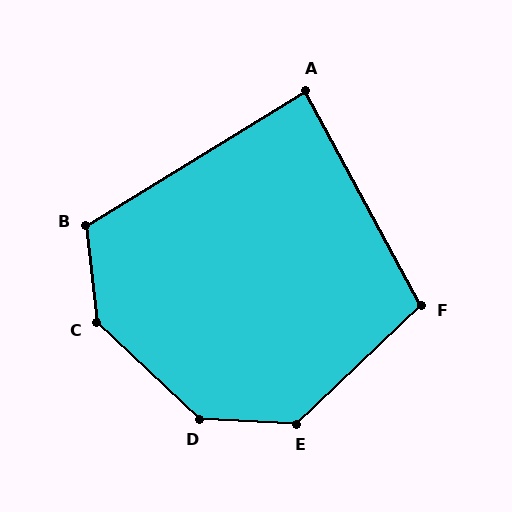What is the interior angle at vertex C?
Approximately 140 degrees (obtuse).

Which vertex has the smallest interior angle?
A, at approximately 87 degrees.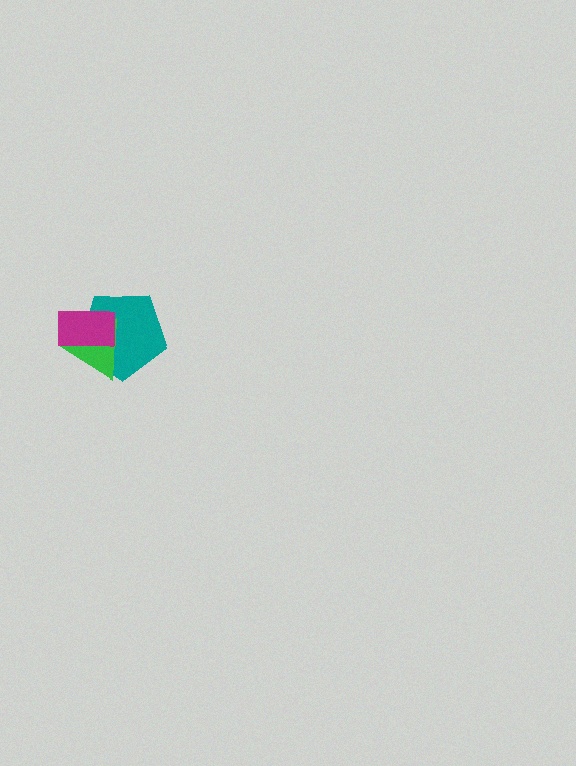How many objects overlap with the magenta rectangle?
2 objects overlap with the magenta rectangle.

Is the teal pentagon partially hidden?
Yes, it is partially covered by another shape.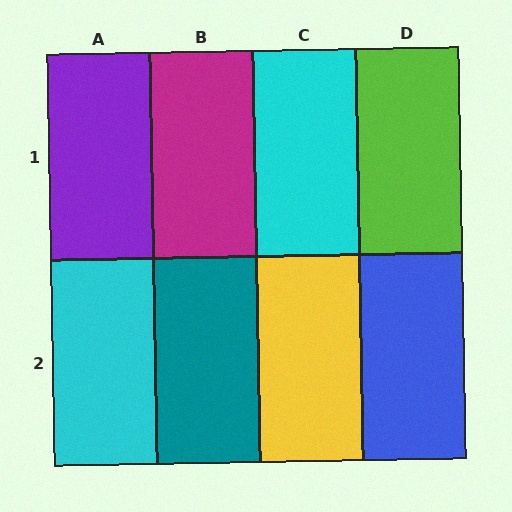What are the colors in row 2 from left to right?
Cyan, teal, yellow, blue.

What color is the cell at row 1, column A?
Purple.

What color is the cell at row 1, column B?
Magenta.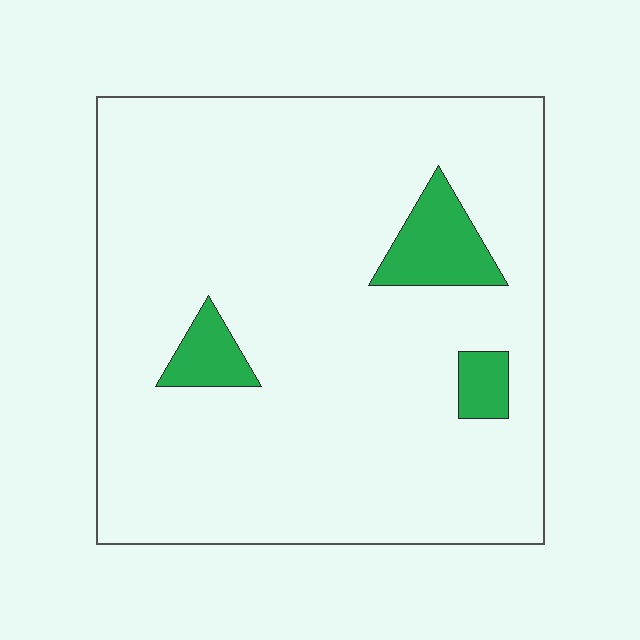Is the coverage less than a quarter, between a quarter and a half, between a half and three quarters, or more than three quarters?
Less than a quarter.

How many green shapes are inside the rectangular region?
3.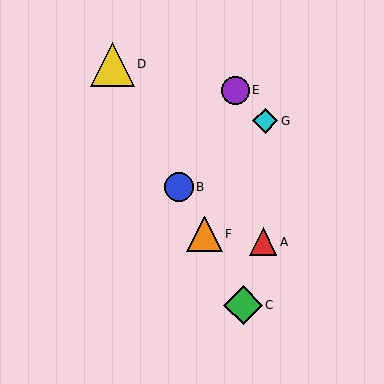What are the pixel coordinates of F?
Object F is at (204, 234).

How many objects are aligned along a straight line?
4 objects (B, C, D, F) are aligned along a straight line.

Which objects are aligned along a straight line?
Objects B, C, D, F are aligned along a straight line.